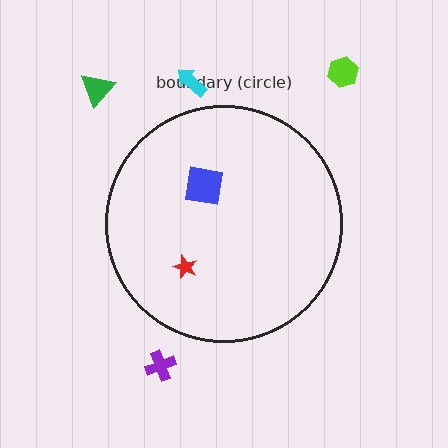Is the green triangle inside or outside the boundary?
Outside.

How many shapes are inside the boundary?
2 inside, 4 outside.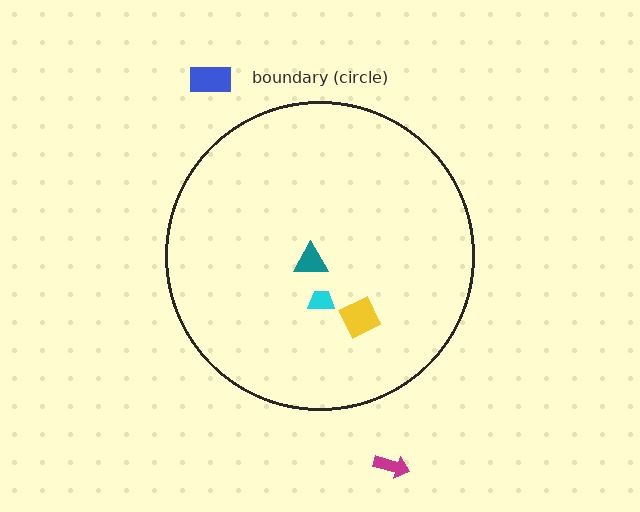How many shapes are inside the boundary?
3 inside, 2 outside.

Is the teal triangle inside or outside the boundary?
Inside.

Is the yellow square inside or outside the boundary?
Inside.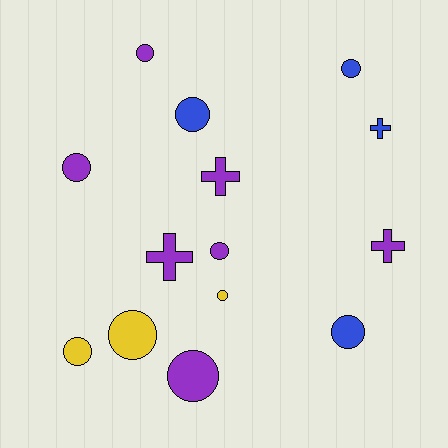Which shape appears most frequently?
Circle, with 10 objects.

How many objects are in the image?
There are 14 objects.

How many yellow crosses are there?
There are no yellow crosses.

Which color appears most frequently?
Purple, with 7 objects.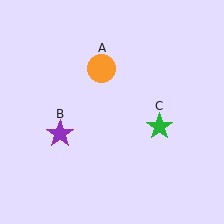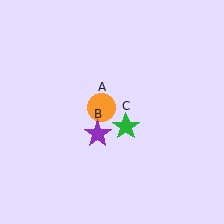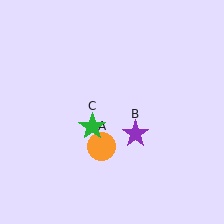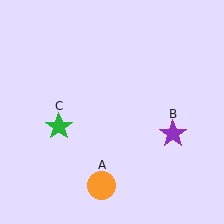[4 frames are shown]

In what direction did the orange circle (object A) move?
The orange circle (object A) moved down.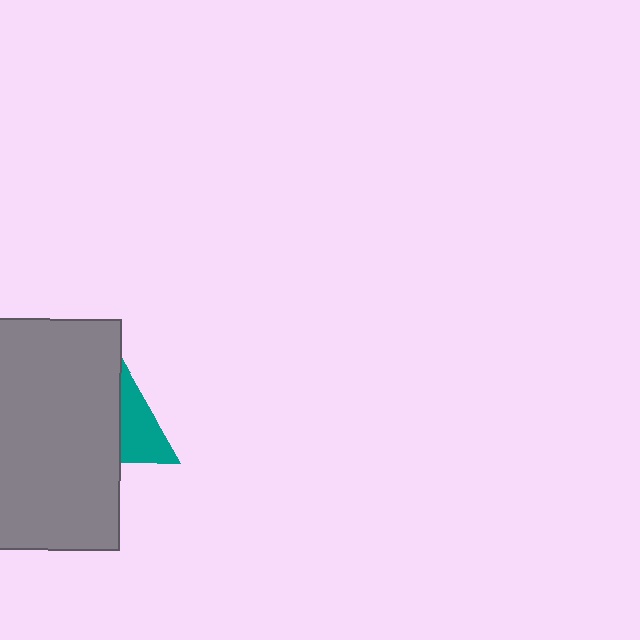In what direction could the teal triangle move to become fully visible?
The teal triangle could move right. That would shift it out from behind the gray rectangle entirely.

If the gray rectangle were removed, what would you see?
You would see the complete teal triangle.